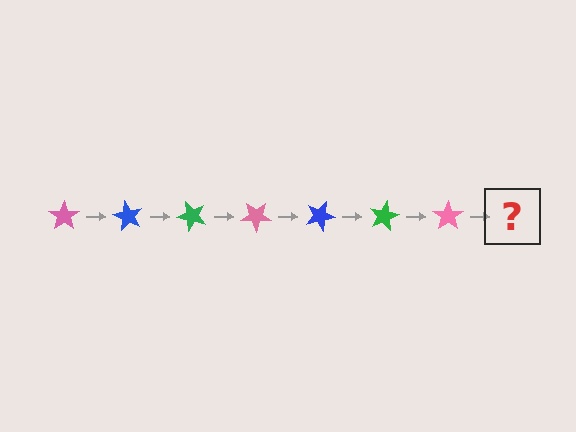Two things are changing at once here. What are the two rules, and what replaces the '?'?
The two rules are that it rotates 60 degrees each step and the color cycles through pink, blue, and green. The '?' should be a blue star, rotated 420 degrees from the start.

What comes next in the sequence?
The next element should be a blue star, rotated 420 degrees from the start.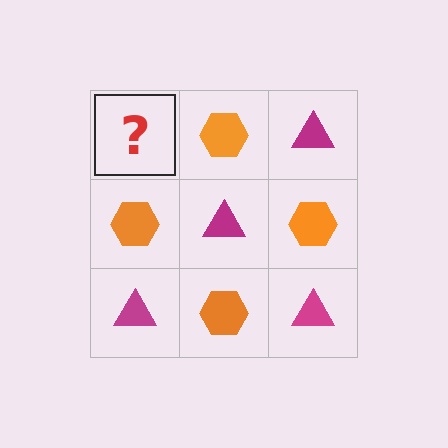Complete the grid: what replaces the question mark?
The question mark should be replaced with a magenta triangle.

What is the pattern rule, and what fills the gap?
The rule is that it alternates magenta triangle and orange hexagon in a checkerboard pattern. The gap should be filled with a magenta triangle.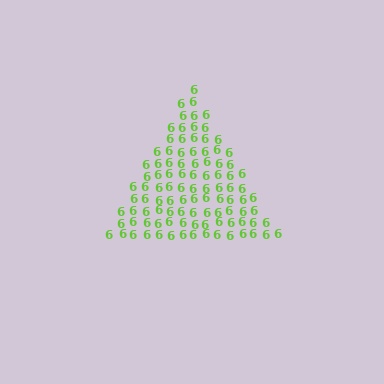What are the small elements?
The small elements are digit 6's.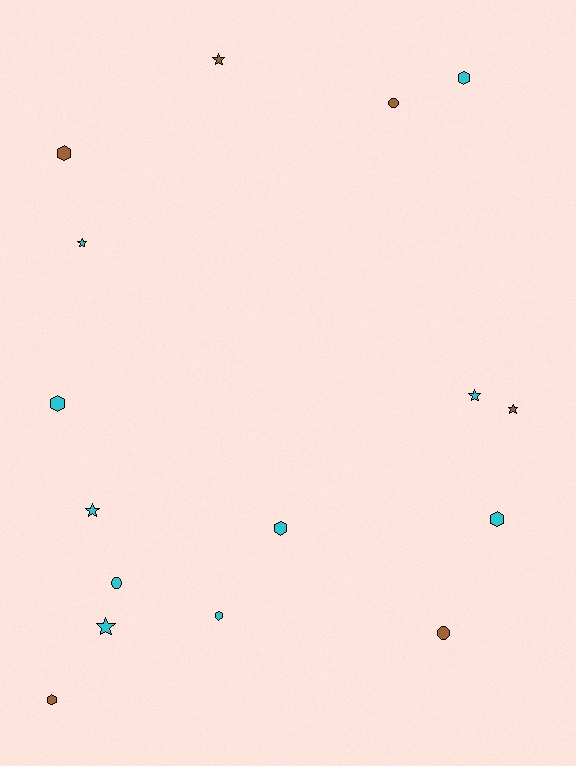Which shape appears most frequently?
Hexagon, with 7 objects.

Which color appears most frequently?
Cyan, with 10 objects.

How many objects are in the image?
There are 16 objects.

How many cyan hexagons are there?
There are 5 cyan hexagons.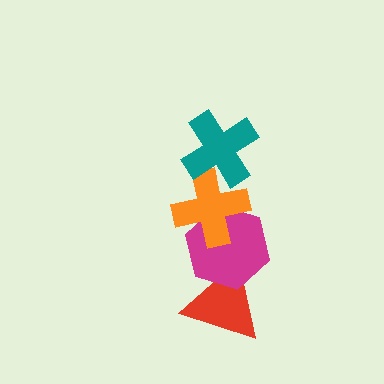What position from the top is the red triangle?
The red triangle is 4th from the top.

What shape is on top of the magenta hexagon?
The orange cross is on top of the magenta hexagon.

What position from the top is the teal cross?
The teal cross is 1st from the top.